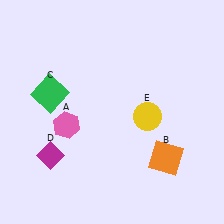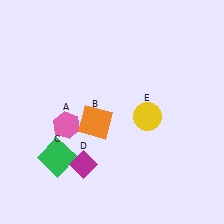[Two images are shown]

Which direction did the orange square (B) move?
The orange square (B) moved left.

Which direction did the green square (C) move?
The green square (C) moved down.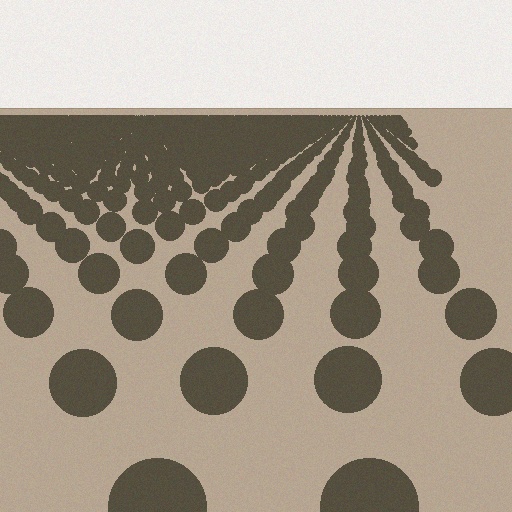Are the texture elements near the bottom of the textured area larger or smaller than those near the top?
Larger. Near the bottom, elements are closer to the viewer and appear at a bigger on-screen size.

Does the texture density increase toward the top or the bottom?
Density increases toward the top.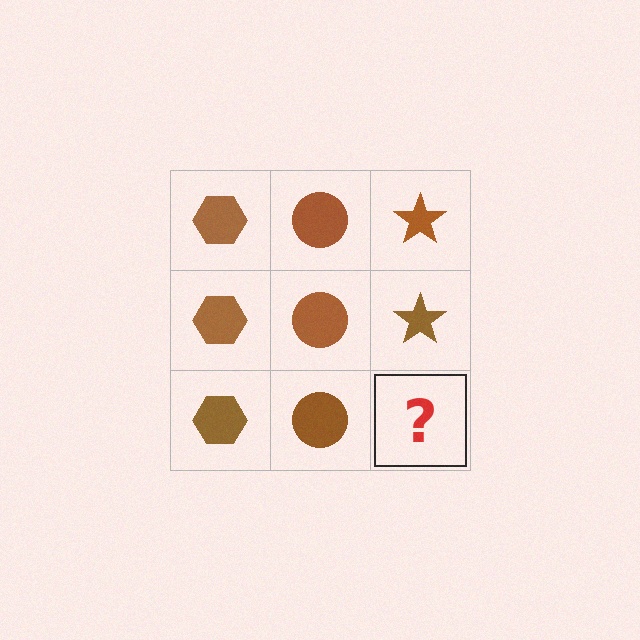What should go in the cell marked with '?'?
The missing cell should contain a brown star.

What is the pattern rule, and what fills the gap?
The rule is that each column has a consistent shape. The gap should be filled with a brown star.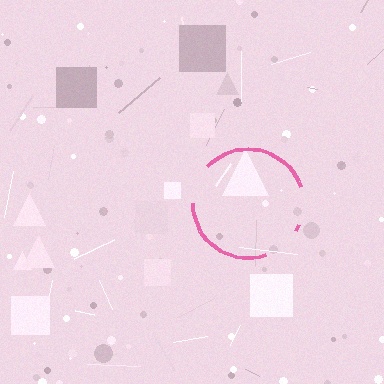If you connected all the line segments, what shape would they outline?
They would outline a circle.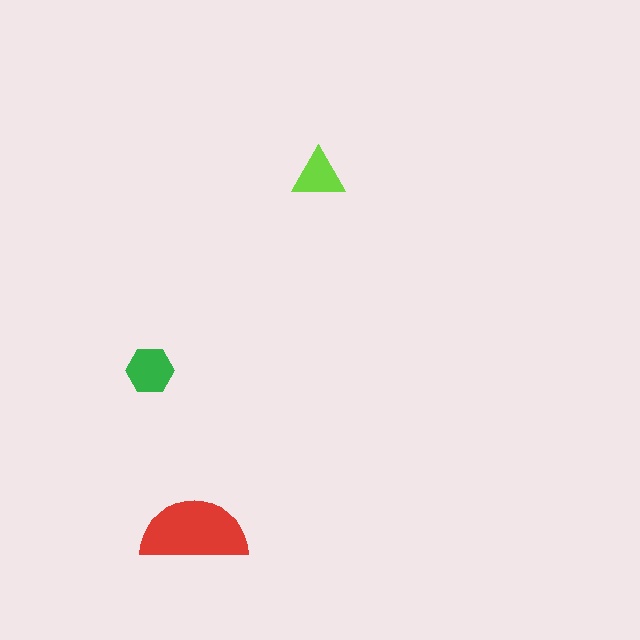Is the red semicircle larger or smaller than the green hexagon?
Larger.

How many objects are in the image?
There are 3 objects in the image.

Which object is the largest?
The red semicircle.